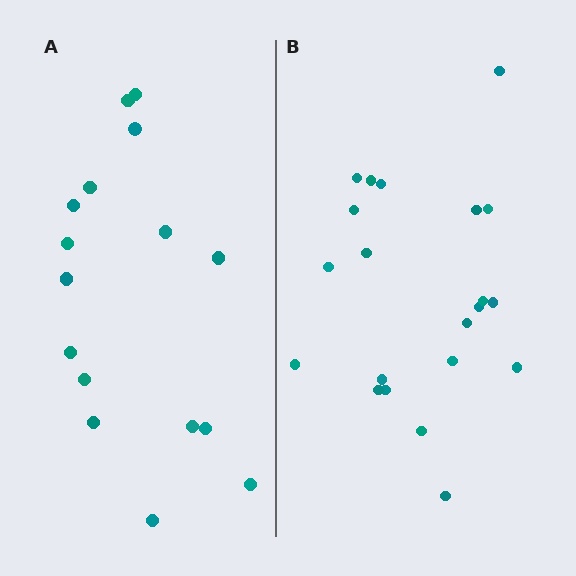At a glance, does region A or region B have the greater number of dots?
Region B (the right region) has more dots.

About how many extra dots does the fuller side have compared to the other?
Region B has about 5 more dots than region A.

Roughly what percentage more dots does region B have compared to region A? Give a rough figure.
About 30% more.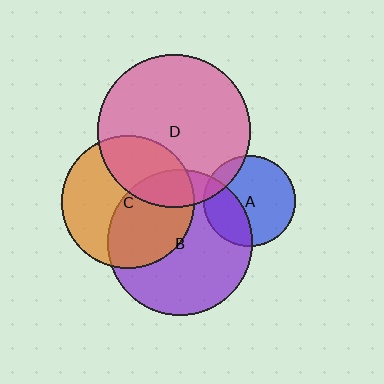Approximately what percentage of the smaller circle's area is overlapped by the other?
Approximately 35%.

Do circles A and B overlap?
Yes.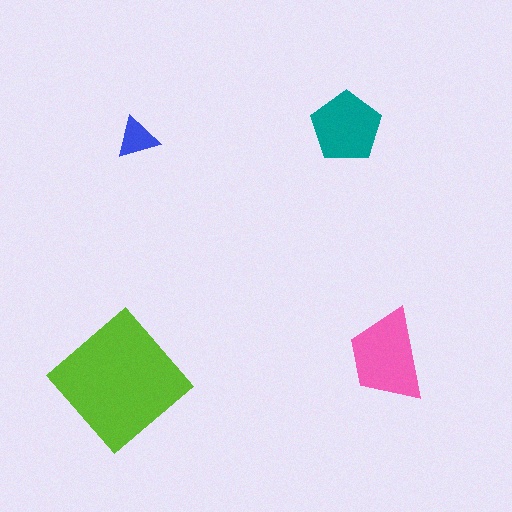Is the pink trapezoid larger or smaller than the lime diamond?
Smaller.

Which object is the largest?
The lime diamond.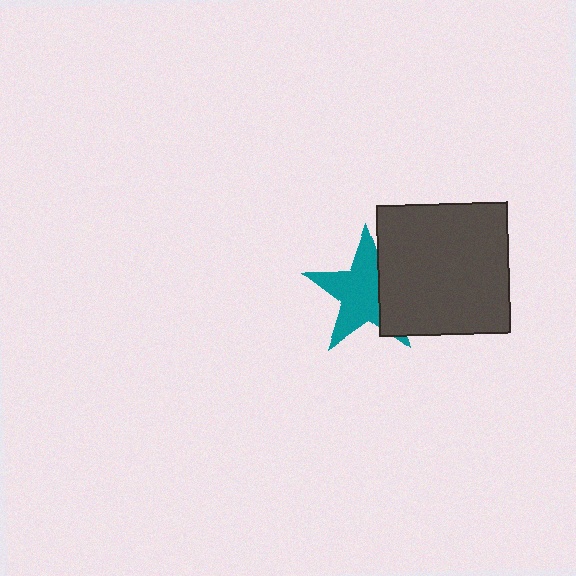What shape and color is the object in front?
The object in front is a dark gray square.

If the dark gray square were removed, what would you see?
You would see the complete teal star.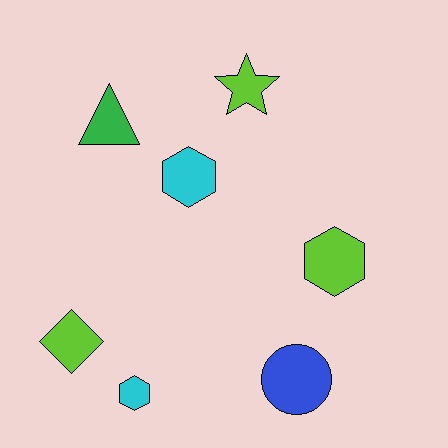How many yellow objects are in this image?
There are no yellow objects.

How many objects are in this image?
There are 7 objects.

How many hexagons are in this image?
There are 3 hexagons.